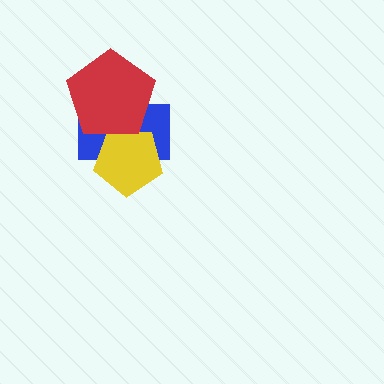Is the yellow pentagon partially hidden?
Yes, it is partially covered by another shape.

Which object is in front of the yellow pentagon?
The red pentagon is in front of the yellow pentagon.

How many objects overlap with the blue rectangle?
2 objects overlap with the blue rectangle.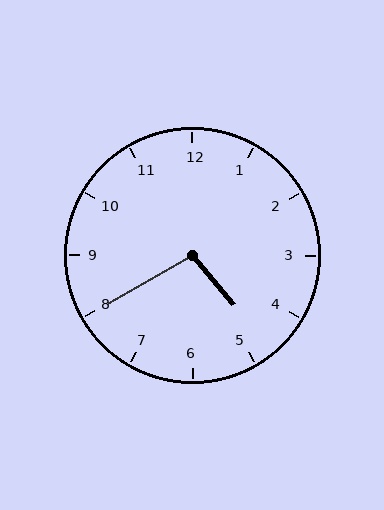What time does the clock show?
4:40.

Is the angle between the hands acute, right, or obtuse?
It is obtuse.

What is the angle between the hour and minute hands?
Approximately 100 degrees.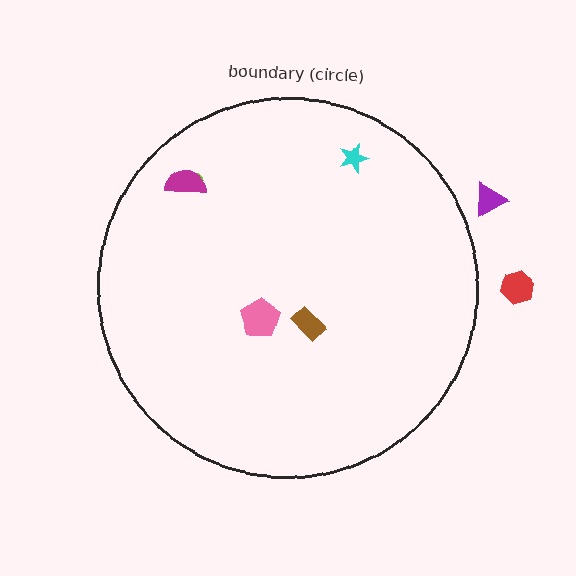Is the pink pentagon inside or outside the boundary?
Inside.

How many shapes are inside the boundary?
5 inside, 2 outside.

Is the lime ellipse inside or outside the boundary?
Inside.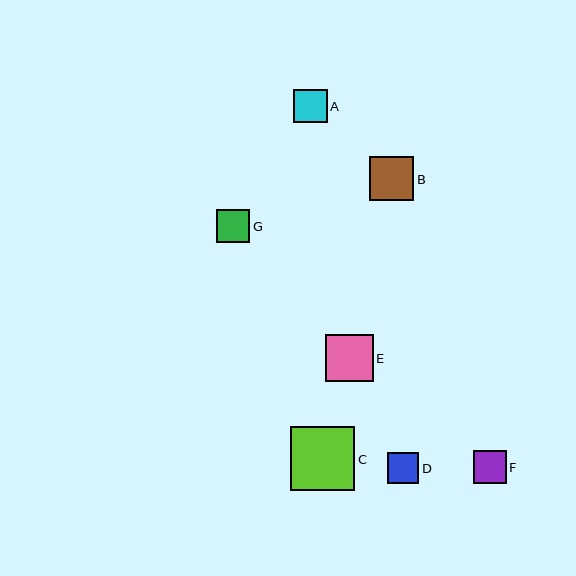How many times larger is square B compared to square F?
Square B is approximately 1.3 times the size of square F.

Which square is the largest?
Square C is the largest with a size of approximately 64 pixels.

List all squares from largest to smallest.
From largest to smallest: C, E, B, A, G, F, D.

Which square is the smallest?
Square D is the smallest with a size of approximately 31 pixels.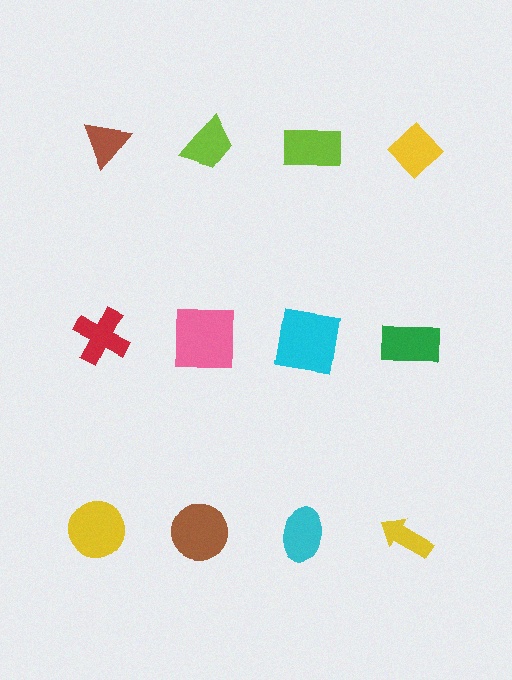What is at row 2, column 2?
A pink square.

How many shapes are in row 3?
4 shapes.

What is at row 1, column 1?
A brown triangle.